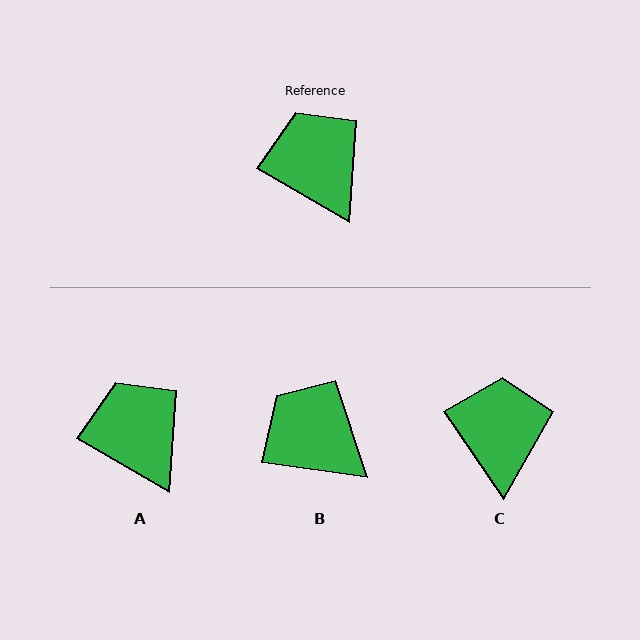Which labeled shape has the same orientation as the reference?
A.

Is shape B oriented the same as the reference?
No, it is off by about 22 degrees.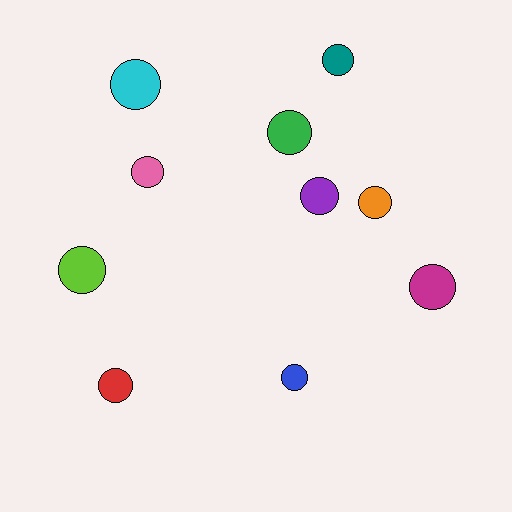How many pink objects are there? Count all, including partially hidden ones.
There is 1 pink object.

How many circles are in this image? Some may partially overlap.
There are 10 circles.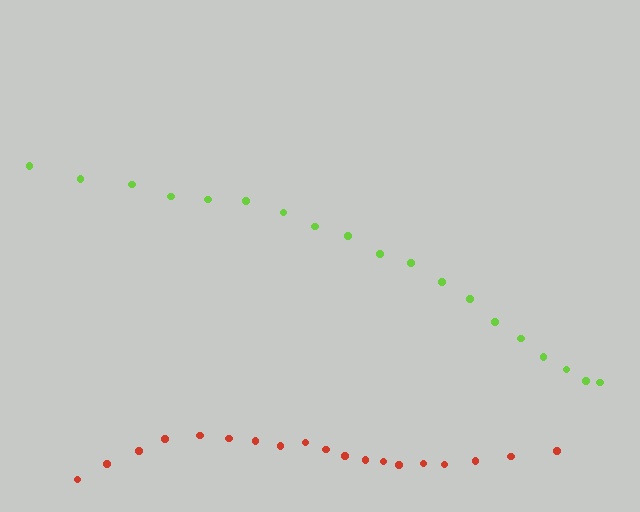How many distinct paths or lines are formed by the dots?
There are 2 distinct paths.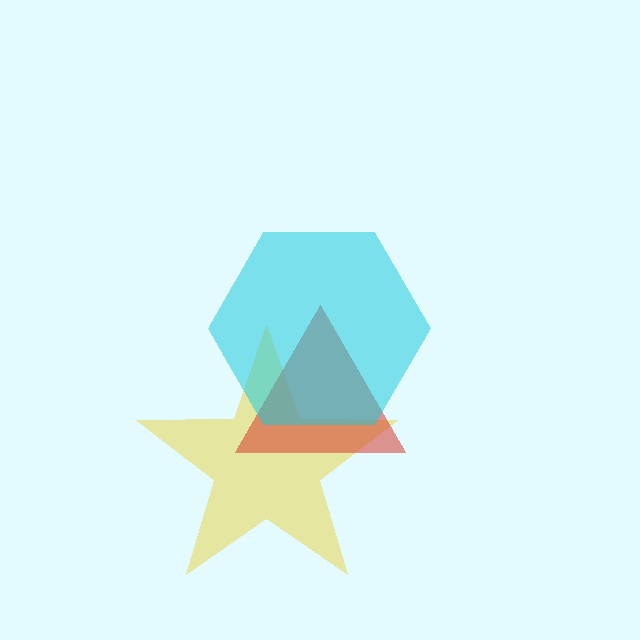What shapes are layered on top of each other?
The layered shapes are: a yellow star, a red triangle, a cyan hexagon.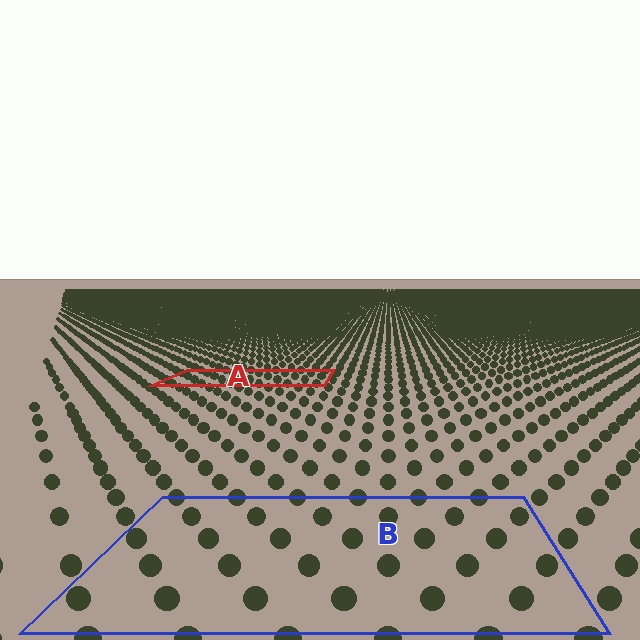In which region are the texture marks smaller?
The texture marks are smaller in region A, because it is farther away.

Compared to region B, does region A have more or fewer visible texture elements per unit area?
Region A has more texture elements per unit area — they are packed more densely because it is farther away.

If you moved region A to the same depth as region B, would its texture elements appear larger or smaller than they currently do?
They would appear larger. At a closer depth, the same texture elements are projected at a bigger on-screen size.